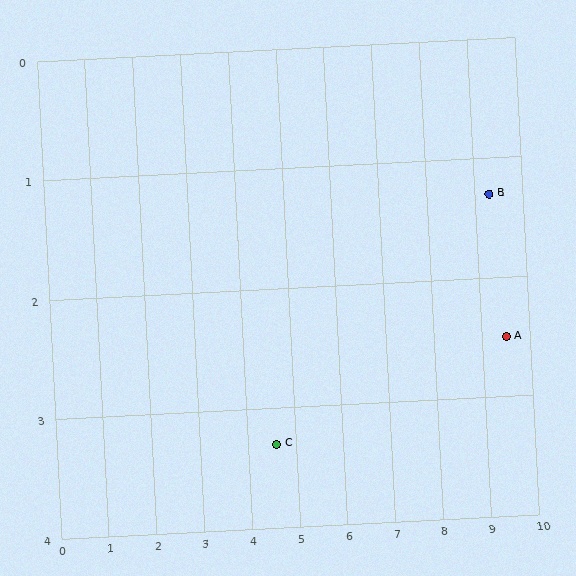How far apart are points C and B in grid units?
Points C and B are about 5.1 grid units apart.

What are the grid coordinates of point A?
Point A is at approximately (9.5, 2.5).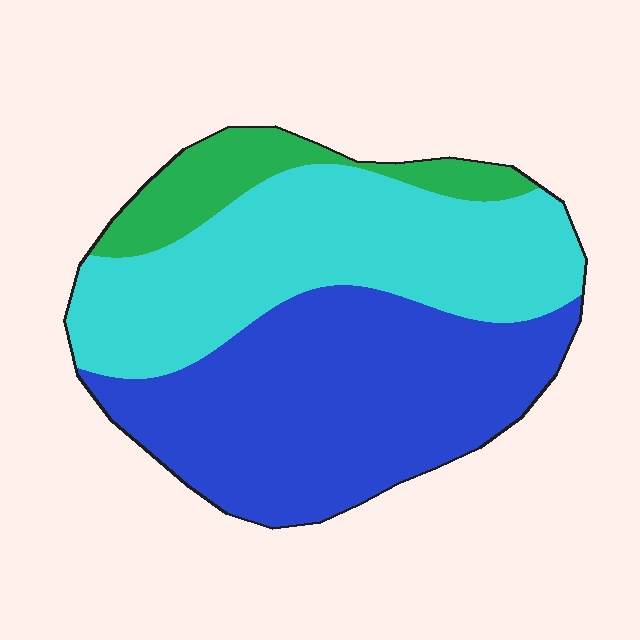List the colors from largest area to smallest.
From largest to smallest: blue, cyan, green.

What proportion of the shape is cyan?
Cyan takes up about two fifths (2/5) of the shape.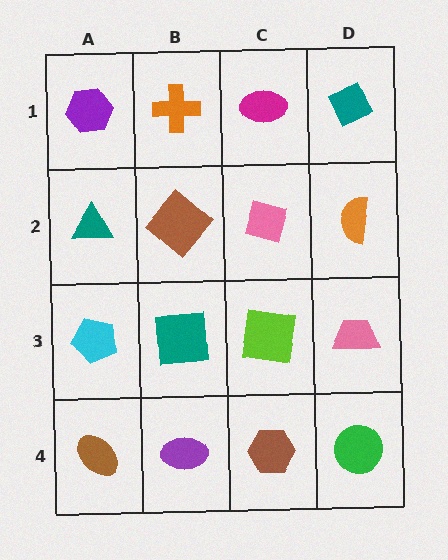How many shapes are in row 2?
4 shapes.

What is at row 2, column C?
A pink diamond.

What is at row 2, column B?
A brown diamond.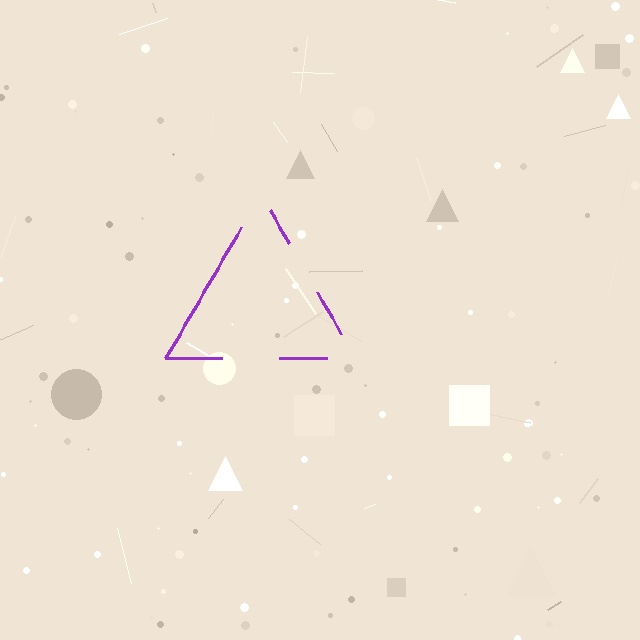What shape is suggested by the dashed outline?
The dashed outline suggests a triangle.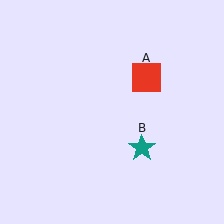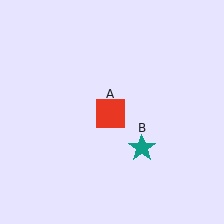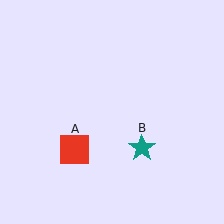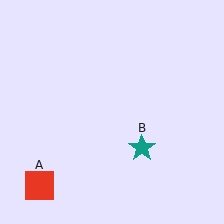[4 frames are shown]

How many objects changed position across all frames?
1 object changed position: red square (object A).